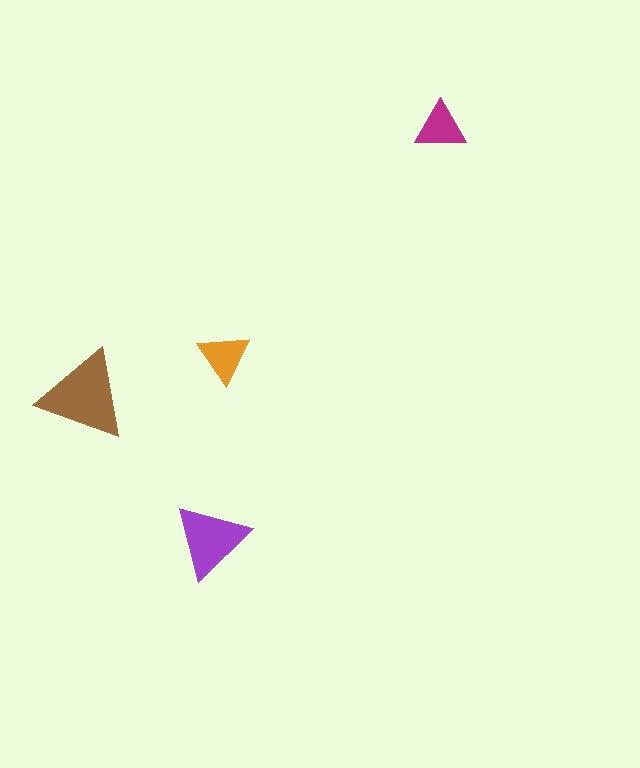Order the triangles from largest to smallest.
the brown one, the purple one, the orange one, the magenta one.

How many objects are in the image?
There are 4 objects in the image.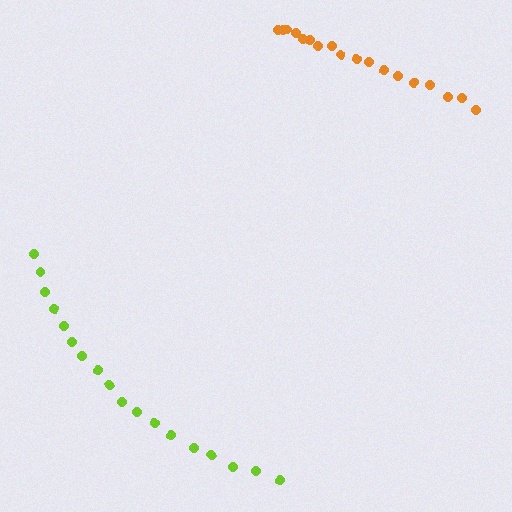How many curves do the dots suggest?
There are 2 distinct paths.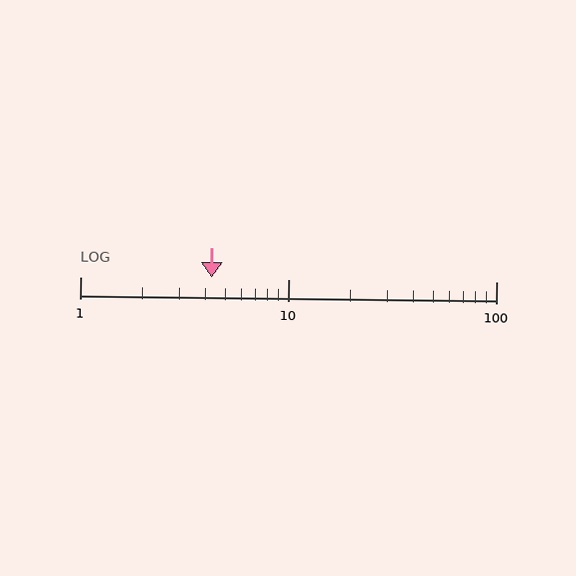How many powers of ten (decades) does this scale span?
The scale spans 2 decades, from 1 to 100.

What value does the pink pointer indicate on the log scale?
The pointer indicates approximately 4.3.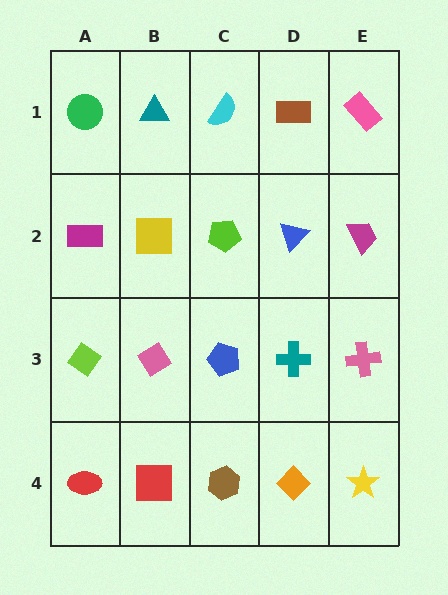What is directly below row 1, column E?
A magenta trapezoid.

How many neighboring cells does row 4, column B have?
3.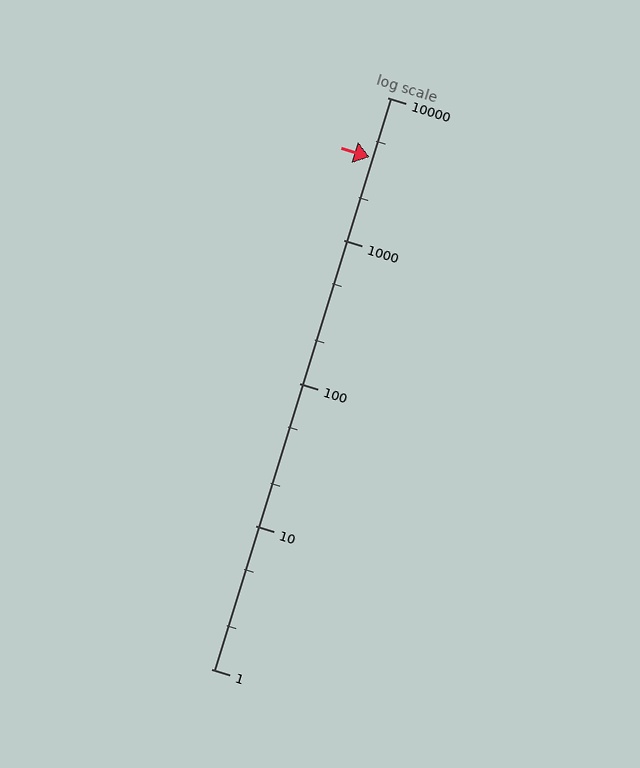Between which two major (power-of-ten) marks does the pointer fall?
The pointer is between 1000 and 10000.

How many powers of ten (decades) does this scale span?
The scale spans 4 decades, from 1 to 10000.